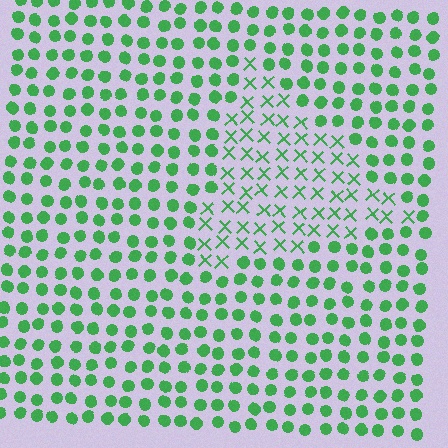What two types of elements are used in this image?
The image uses X marks inside the triangle region and circles outside it.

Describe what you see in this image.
The image is filled with small green elements arranged in a uniform grid. A triangle-shaped region contains X marks, while the surrounding area contains circles. The boundary is defined purely by the change in element shape.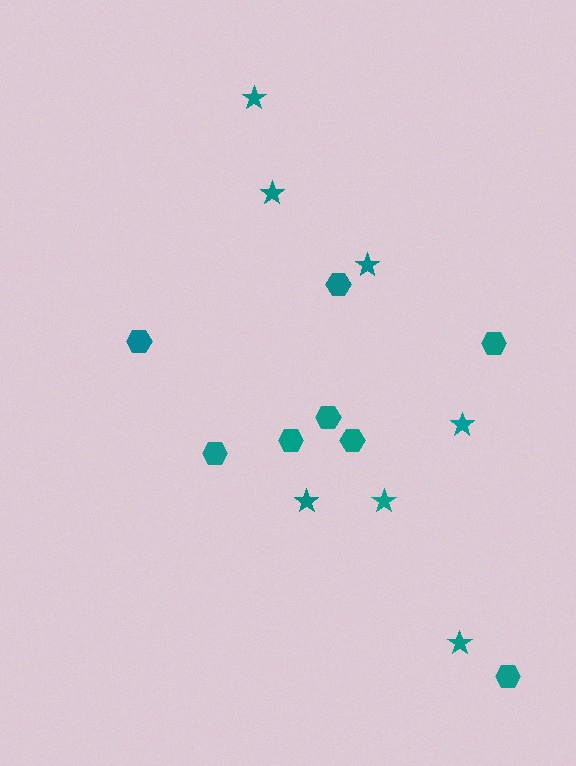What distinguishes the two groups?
There are 2 groups: one group of stars (7) and one group of hexagons (8).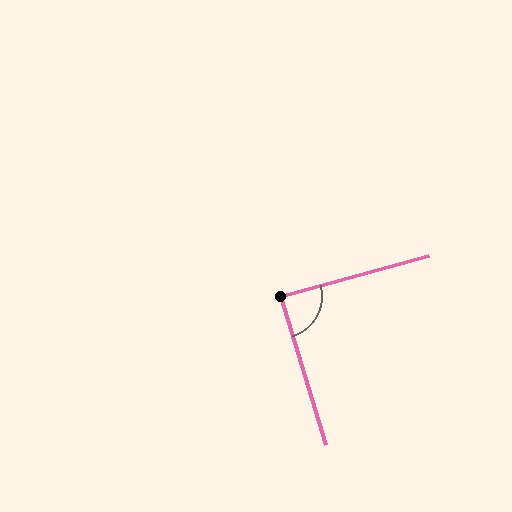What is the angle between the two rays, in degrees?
Approximately 89 degrees.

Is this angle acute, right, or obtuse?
It is approximately a right angle.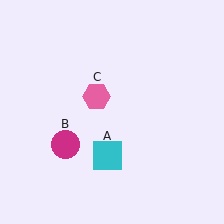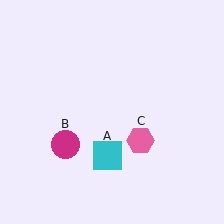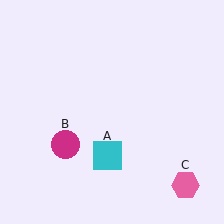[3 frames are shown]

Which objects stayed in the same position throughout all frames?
Cyan square (object A) and magenta circle (object B) remained stationary.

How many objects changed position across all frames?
1 object changed position: pink hexagon (object C).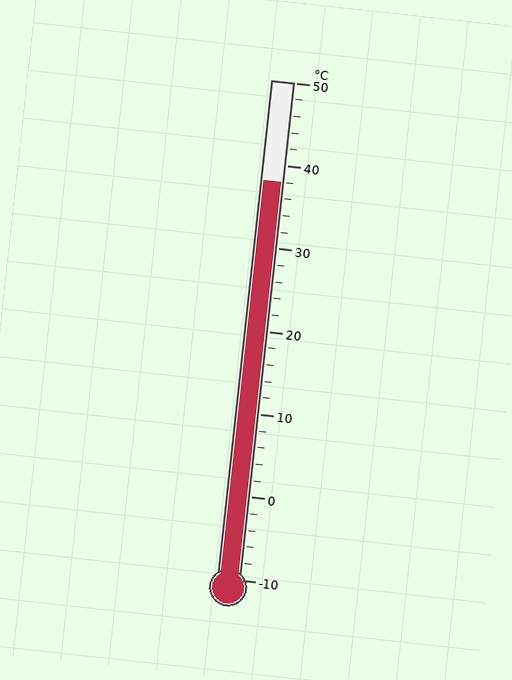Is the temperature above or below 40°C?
The temperature is below 40°C.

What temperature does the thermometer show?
The thermometer shows approximately 38°C.